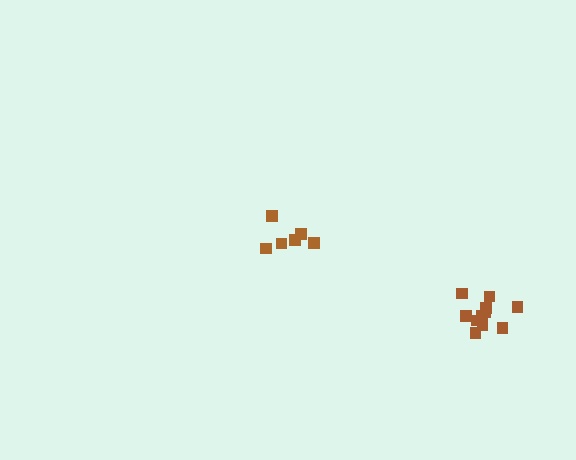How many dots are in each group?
Group 1: 6 dots, Group 2: 11 dots (17 total).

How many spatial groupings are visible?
There are 2 spatial groupings.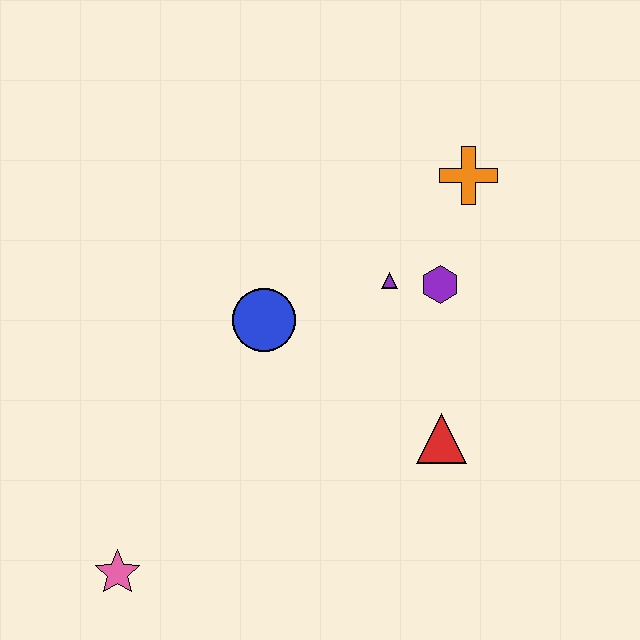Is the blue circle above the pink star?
Yes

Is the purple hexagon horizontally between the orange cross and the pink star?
Yes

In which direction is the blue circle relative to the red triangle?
The blue circle is to the left of the red triangle.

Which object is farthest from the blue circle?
The pink star is farthest from the blue circle.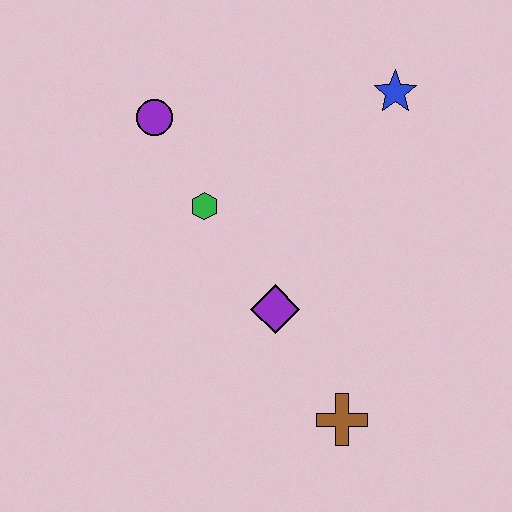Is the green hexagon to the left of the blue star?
Yes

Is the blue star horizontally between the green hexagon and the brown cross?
No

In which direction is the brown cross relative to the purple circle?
The brown cross is below the purple circle.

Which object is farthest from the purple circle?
The brown cross is farthest from the purple circle.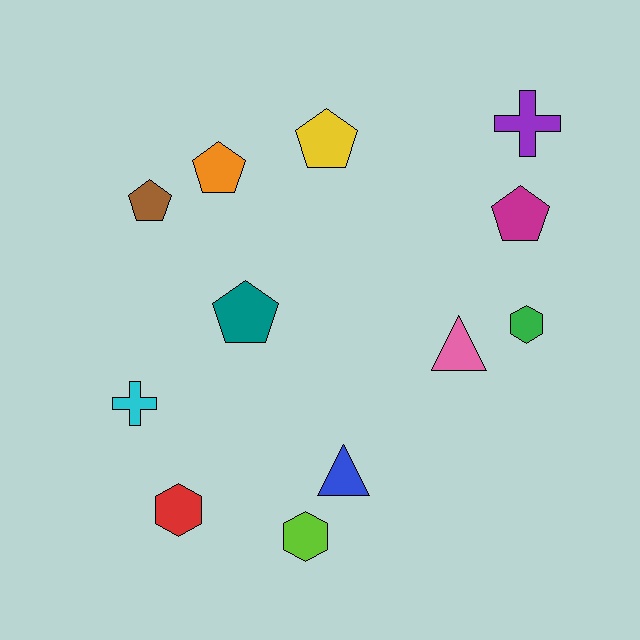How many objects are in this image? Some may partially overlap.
There are 12 objects.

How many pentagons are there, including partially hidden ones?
There are 5 pentagons.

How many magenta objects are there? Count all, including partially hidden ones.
There is 1 magenta object.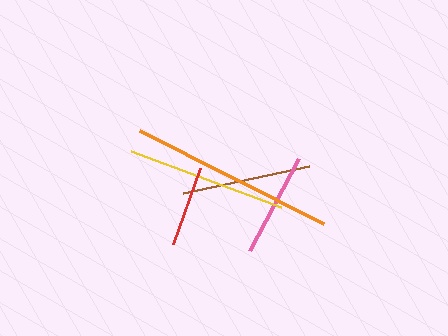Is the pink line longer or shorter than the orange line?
The orange line is longer than the pink line.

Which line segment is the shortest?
The red line is the shortest at approximately 81 pixels.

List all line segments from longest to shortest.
From longest to shortest: orange, yellow, brown, pink, red.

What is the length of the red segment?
The red segment is approximately 81 pixels long.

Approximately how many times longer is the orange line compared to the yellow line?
The orange line is approximately 1.3 times the length of the yellow line.